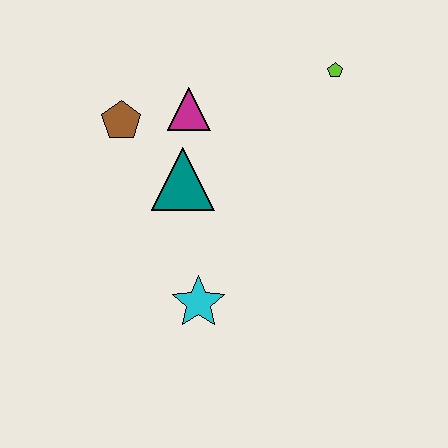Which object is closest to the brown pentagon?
The magenta triangle is closest to the brown pentagon.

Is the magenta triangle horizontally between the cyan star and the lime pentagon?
No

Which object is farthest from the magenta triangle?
The cyan star is farthest from the magenta triangle.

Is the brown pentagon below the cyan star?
No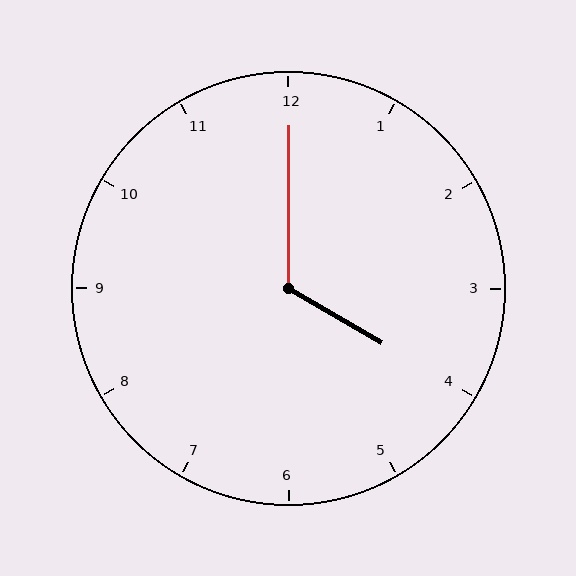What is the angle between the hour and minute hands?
Approximately 120 degrees.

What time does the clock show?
4:00.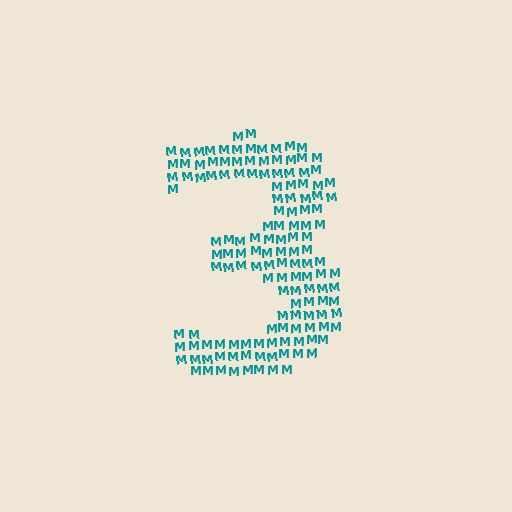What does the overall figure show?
The overall figure shows the digit 3.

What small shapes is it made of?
It is made of small letter M's.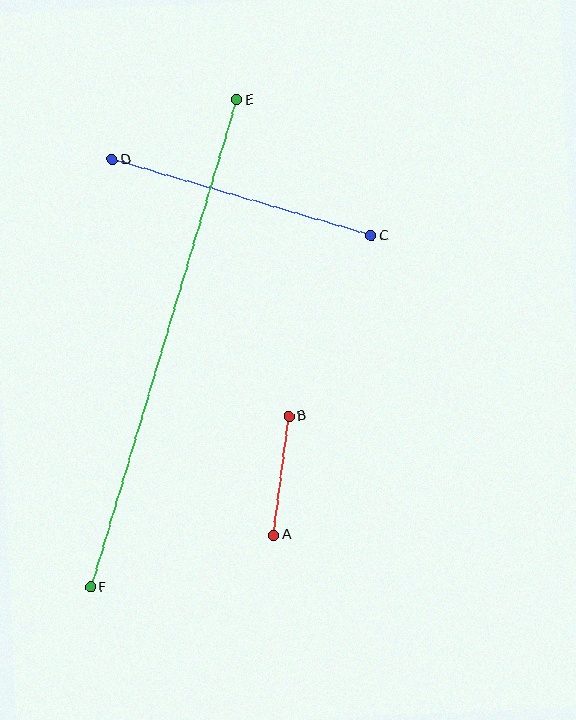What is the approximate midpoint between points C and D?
The midpoint is at approximately (242, 198) pixels.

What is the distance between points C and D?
The distance is approximately 269 pixels.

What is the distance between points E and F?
The distance is approximately 509 pixels.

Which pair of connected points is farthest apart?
Points E and F are farthest apart.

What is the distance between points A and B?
The distance is approximately 120 pixels.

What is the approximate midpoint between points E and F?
The midpoint is at approximately (164, 344) pixels.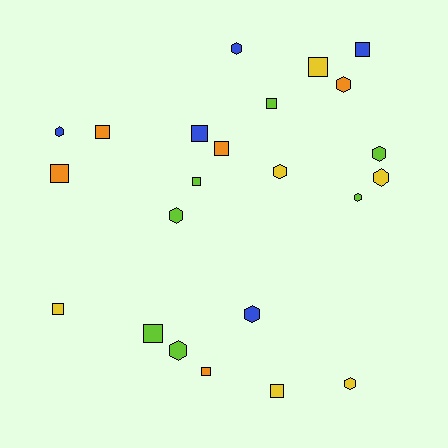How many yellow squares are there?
There are 3 yellow squares.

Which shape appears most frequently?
Square, with 12 objects.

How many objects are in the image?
There are 23 objects.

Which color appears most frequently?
Lime, with 7 objects.